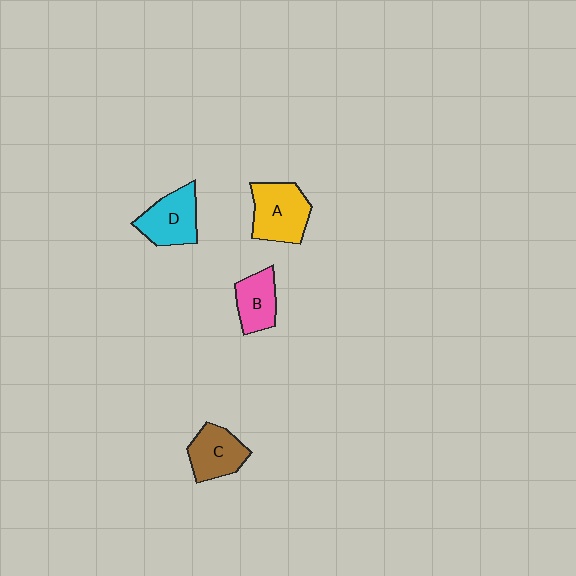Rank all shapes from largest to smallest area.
From largest to smallest: A (yellow), D (cyan), C (brown), B (pink).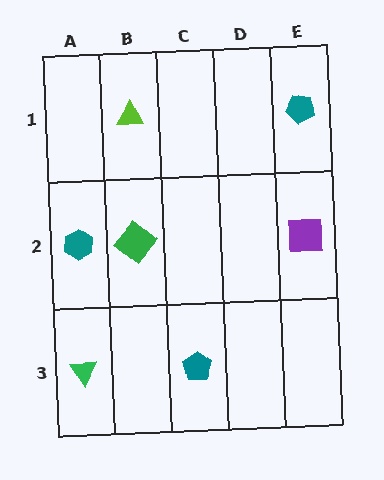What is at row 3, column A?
A green triangle.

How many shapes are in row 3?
2 shapes.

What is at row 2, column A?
A teal hexagon.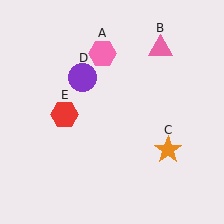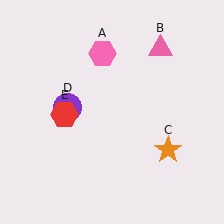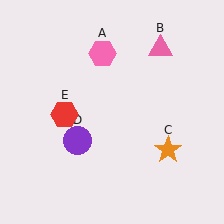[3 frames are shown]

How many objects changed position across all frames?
1 object changed position: purple circle (object D).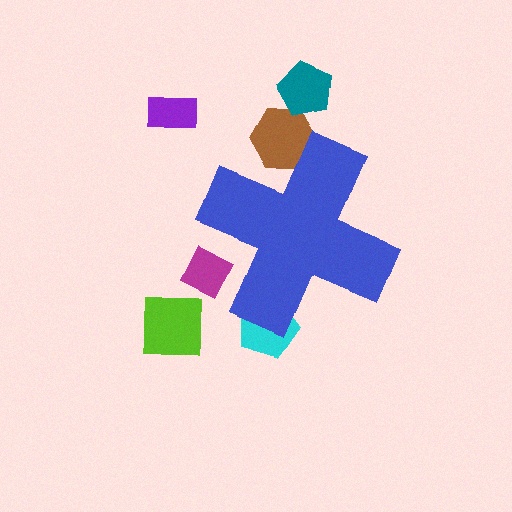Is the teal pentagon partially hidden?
No, the teal pentagon is fully visible.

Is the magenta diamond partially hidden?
Yes, the magenta diamond is partially hidden behind the blue cross.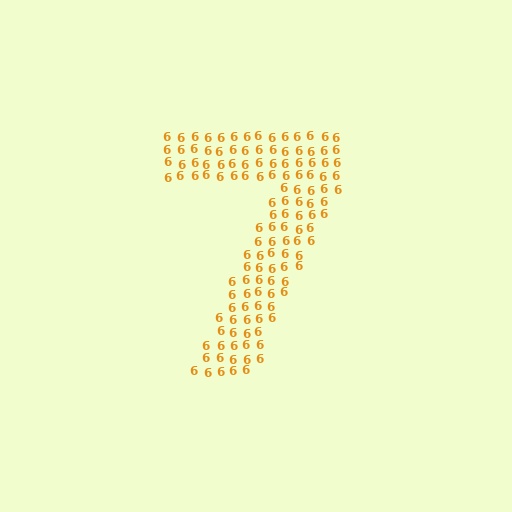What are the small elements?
The small elements are digit 6's.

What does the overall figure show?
The overall figure shows the digit 7.